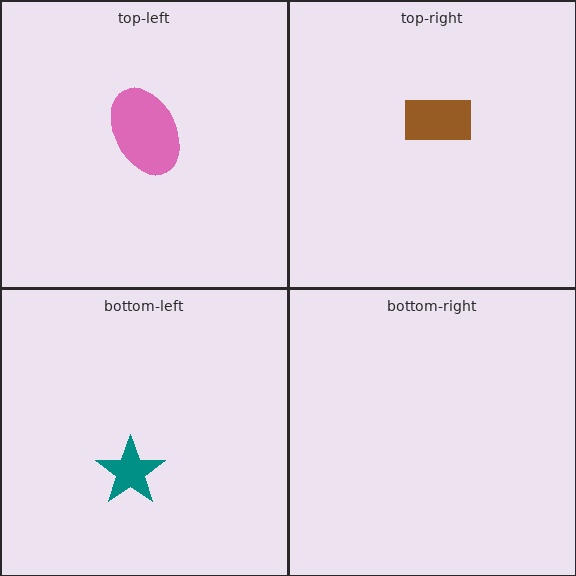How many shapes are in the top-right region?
1.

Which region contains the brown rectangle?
The top-right region.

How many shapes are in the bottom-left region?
1.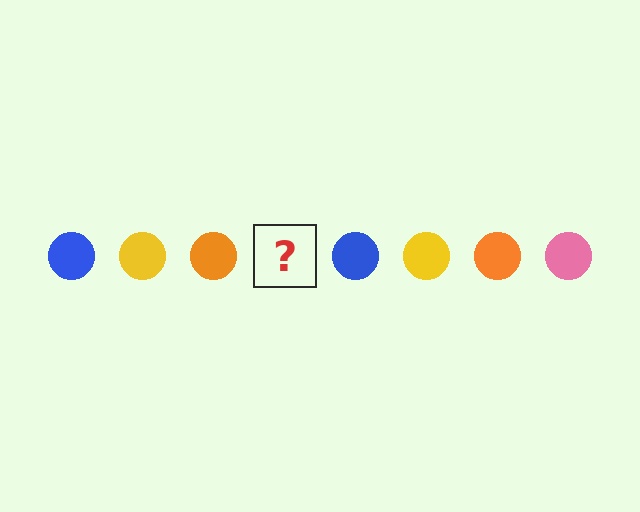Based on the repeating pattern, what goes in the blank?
The blank should be a pink circle.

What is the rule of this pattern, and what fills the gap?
The rule is that the pattern cycles through blue, yellow, orange, pink circles. The gap should be filled with a pink circle.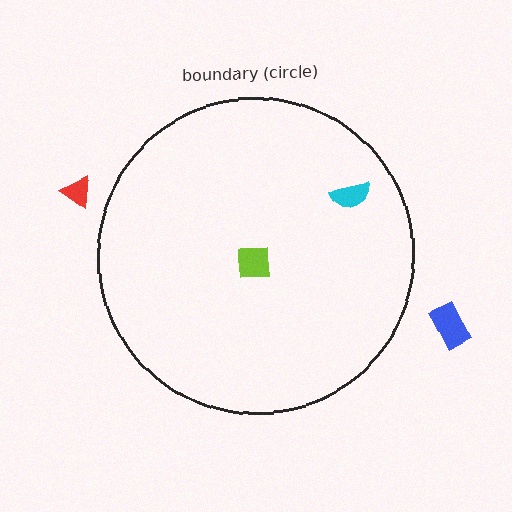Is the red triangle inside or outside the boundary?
Outside.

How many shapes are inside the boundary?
2 inside, 2 outside.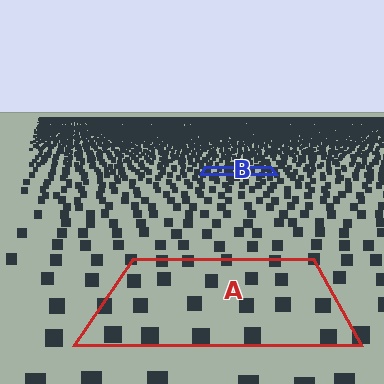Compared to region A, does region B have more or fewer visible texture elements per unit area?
Region B has more texture elements per unit area — they are packed more densely because it is farther away.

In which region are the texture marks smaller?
The texture marks are smaller in region B, because it is farther away.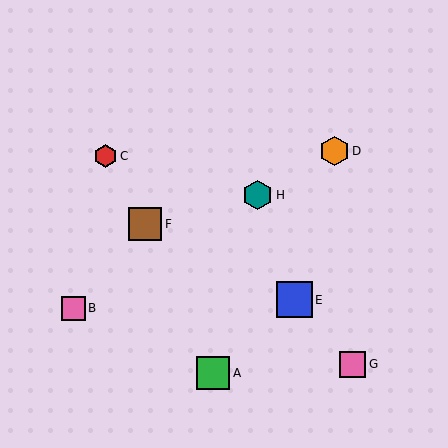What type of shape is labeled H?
Shape H is a teal hexagon.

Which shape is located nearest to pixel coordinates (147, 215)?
The brown square (labeled F) at (145, 224) is nearest to that location.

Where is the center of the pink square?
The center of the pink square is at (73, 308).